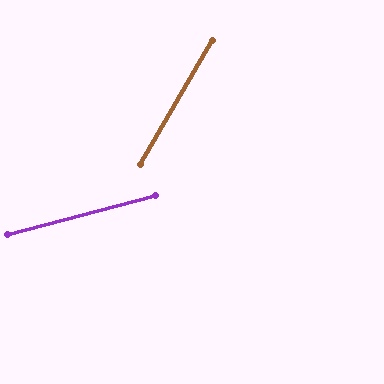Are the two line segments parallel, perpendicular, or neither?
Neither parallel nor perpendicular — they differ by about 45°.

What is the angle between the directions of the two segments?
Approximately 45 degrees.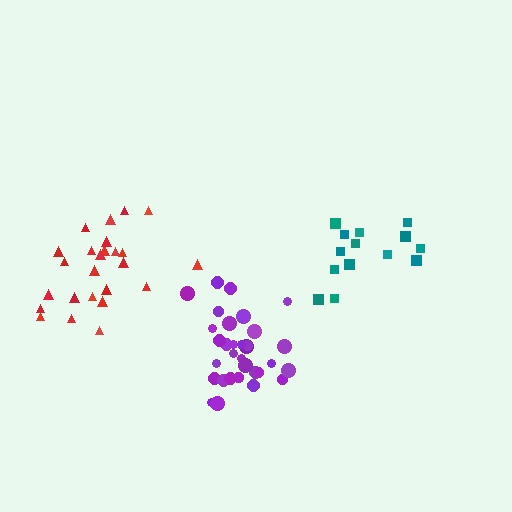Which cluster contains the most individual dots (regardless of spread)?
Purple (33).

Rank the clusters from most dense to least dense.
purple, red, teal.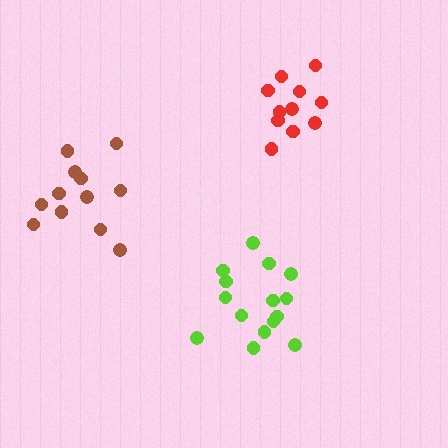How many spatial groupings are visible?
There are 3 spatial groupings.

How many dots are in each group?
Group 1: 15 dots, Group 2: 11 dots, Group 3: 12 dots (38 total).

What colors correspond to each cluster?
The clusters are colored: lime, red, brown.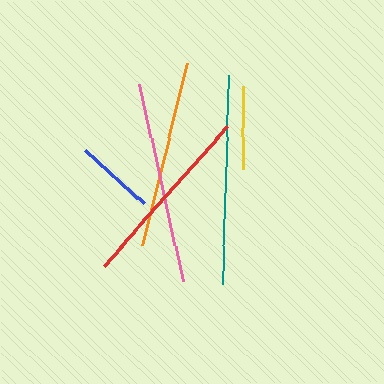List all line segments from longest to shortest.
From longest to shortest: teal, pink, orange, red, yellow, blue.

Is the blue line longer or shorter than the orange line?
The orange line is longer than the blue line.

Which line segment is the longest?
The teal line is the longest at approximately 209 pixels.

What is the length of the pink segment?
The pink segment is approximately 201 pixels long.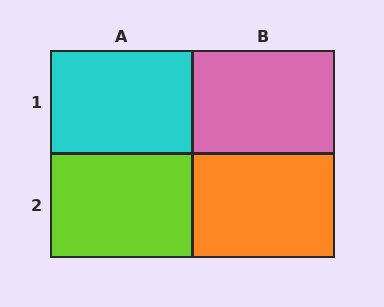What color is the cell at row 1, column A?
Cyan.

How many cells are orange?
1 cell is orange.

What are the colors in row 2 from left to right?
Lime, orange.